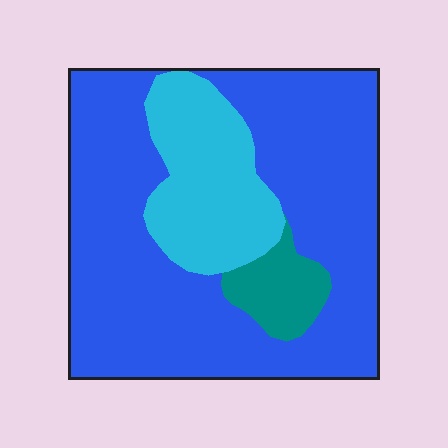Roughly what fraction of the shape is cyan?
Cyan covers about 20% of the shape.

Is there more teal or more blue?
Blue.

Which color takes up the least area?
Teal, at roughly 5%.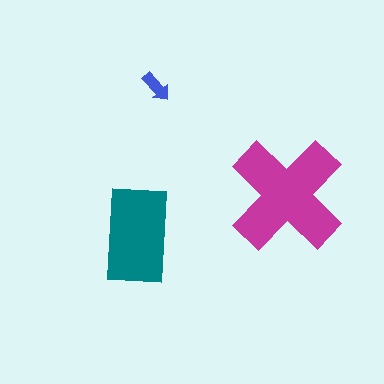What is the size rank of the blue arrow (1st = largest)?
3rd.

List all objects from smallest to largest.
The blue arrow, the teal rectangle, the magenta cross.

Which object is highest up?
The blue arrow is topmost.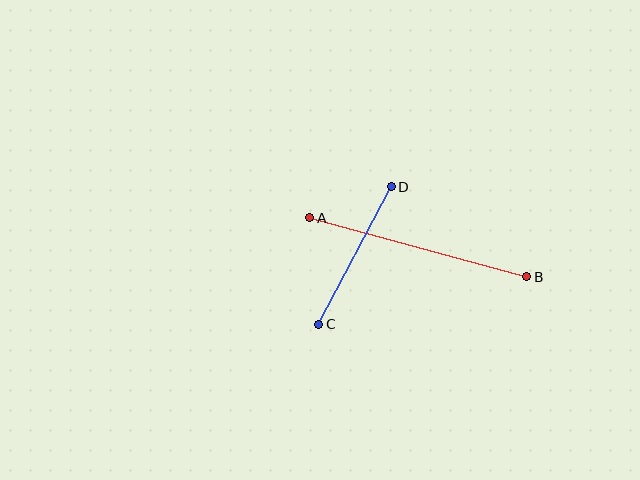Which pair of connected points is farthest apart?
Points A and B are farthest apart.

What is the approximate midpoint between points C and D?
The midpoint is at approximately (355, 256) pixels.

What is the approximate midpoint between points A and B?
The midpoint is at approximately (418, 247) pixels.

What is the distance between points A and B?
The distance is approximately 225 pixels.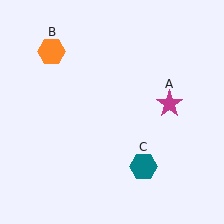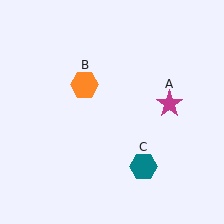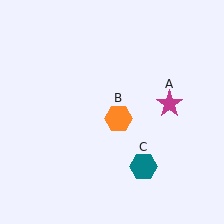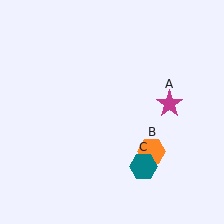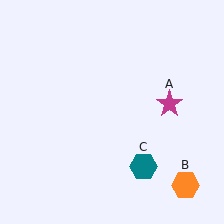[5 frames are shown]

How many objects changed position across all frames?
1 object changed position: orange hexagon (object B).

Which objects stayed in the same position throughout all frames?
Magenta star (object A) and teal hexagon (object C) remained stationary.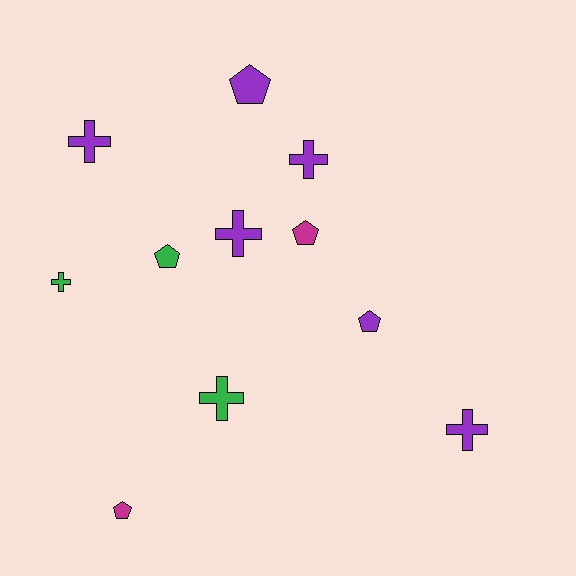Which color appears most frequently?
Purple, with 6 objects.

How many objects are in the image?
There are 11 objects.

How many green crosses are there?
There are 2 green crosses.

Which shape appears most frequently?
Cross, with 6 objects.